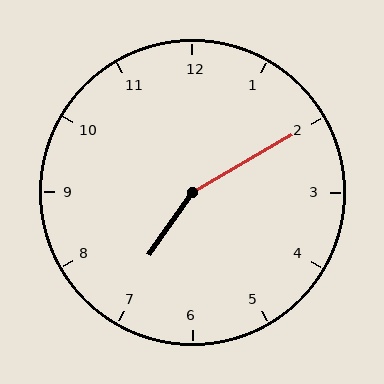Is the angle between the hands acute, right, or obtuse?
It is obtuse.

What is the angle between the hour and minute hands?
Approximately 155 degrees.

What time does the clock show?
7:10.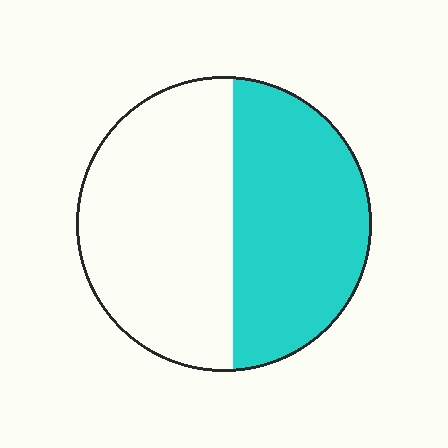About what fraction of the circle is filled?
About one half (1/2).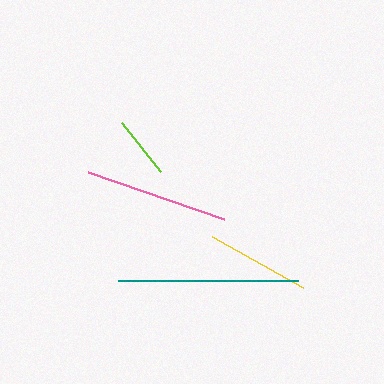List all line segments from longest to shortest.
From longest to shortest: teal, pink, yellow, lime.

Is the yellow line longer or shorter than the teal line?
The teal line is longer than the yellow line.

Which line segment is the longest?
The teal line is the longest at approximately 180 pixels.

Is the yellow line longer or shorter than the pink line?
The pink line is longer than the yellow line.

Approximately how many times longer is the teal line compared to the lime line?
The teal line is approximately 2.9 times the length of the lime line.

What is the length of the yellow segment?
The yellow segment is approximately 104 pixels long.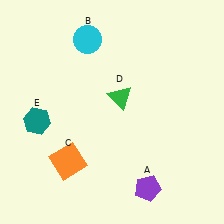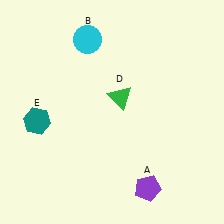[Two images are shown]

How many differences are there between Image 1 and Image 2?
There is 1 difference between the two images.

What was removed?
The orange square (C) was removed in Image 2.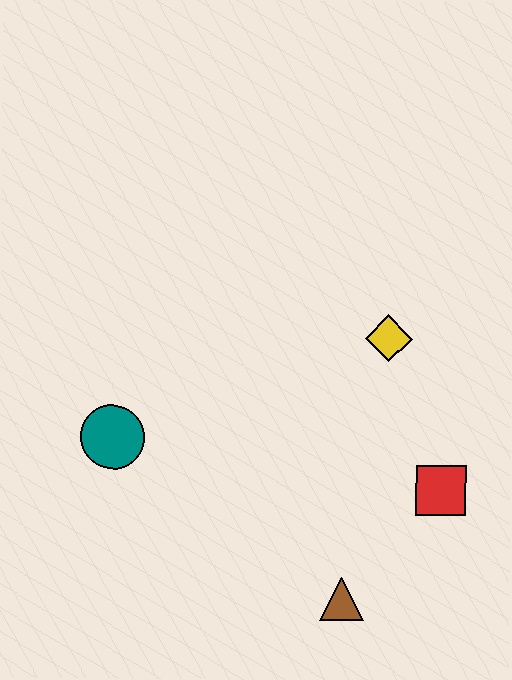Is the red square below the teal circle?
Yes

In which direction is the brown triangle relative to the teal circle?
The brown triangle is to the right of the teal circle.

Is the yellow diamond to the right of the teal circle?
Yes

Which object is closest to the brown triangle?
The red square is closest to the brown triangle.